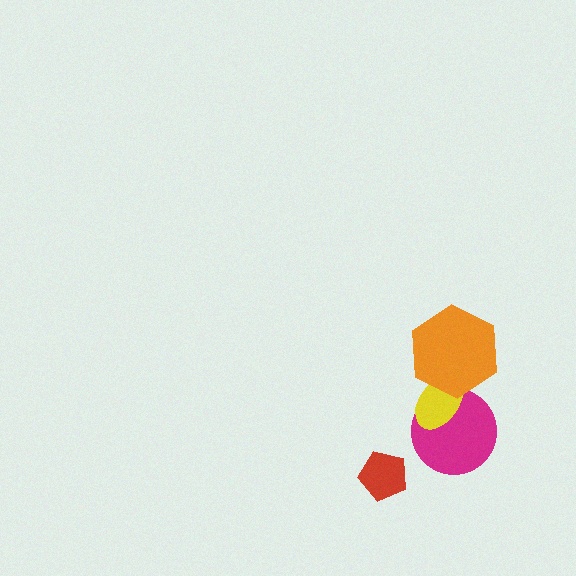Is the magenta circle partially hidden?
Yes, it is partially covered by another shape.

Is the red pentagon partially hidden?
No, no other shape covers it.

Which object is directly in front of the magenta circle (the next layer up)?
The yellow ellipse is directly in front of the magenta circle.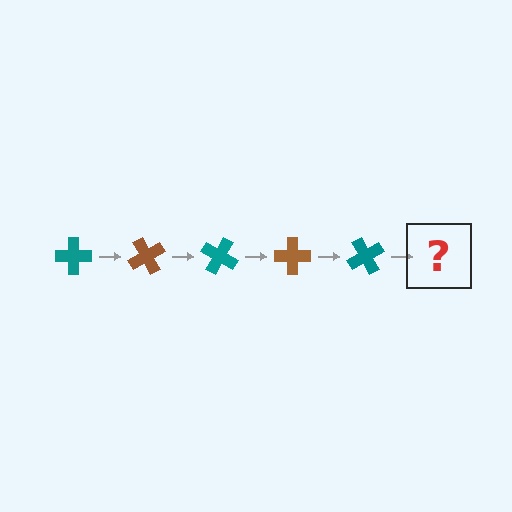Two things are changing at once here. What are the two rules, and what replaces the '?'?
The two rules are that it rotates 60 degrees each step and the color cycles through teal and brown. The '?' should be a brown cross, rotated 300 degrees from the start.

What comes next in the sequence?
The next element should be a brown cross, rotated 300 degrees from the start.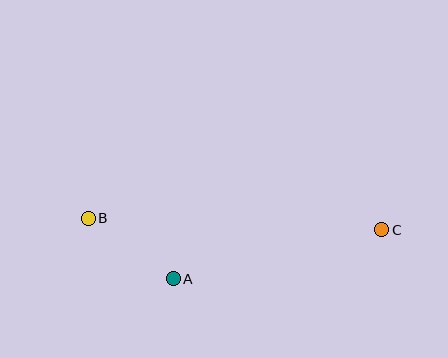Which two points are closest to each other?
Points A and B are closest to each other.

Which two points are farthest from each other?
Points B and C are farthest from each other.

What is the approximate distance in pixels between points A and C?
The distance between A and C is approximately 214 pixels.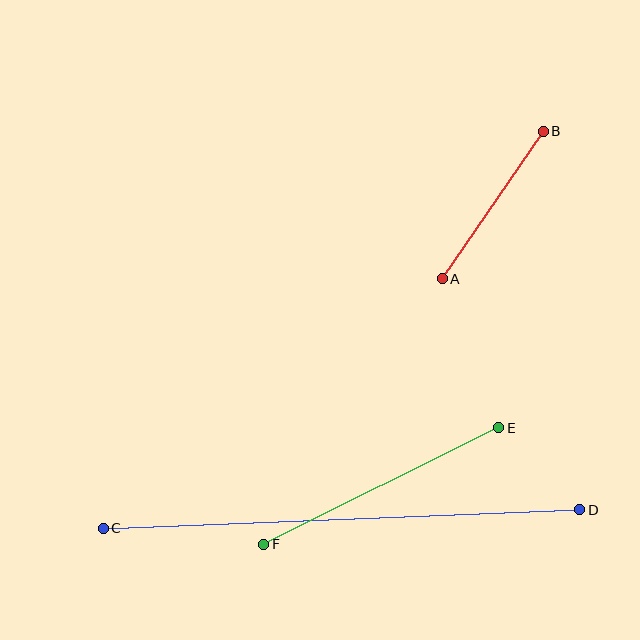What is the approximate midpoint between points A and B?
The midpoint is at approximately (493, 205) pixels.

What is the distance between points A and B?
The distance is approximately 179 pixels.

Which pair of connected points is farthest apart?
Points C and D are farthest apart.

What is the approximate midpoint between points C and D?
The midpoint is at approximately (341, 519) pixels.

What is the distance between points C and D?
The distance is approximately 477 pixels.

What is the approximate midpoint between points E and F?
The midpoint is at approximately (381, 486) pixels.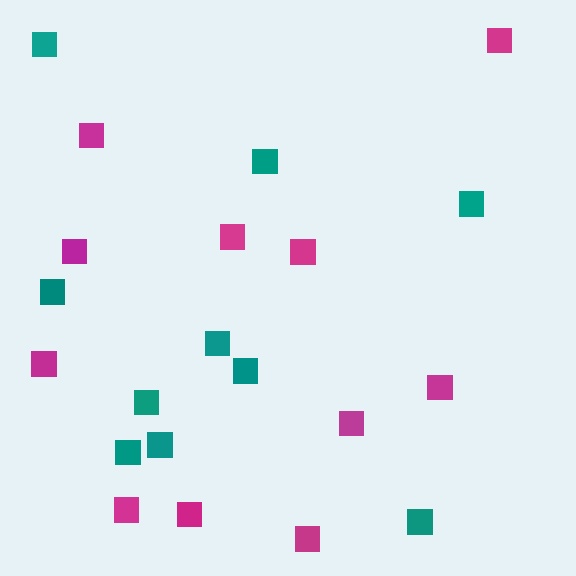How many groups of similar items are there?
There are 2 groups: one group of teal squares (10) and one group of magenta squares (11).